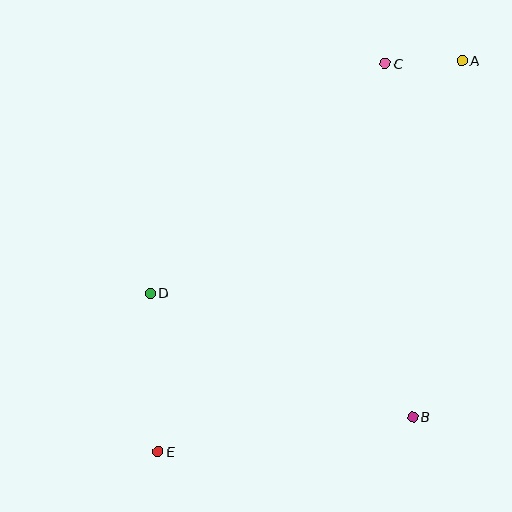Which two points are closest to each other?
Points A and C are closest to each other.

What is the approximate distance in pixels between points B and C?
The distance between B and C is approximately 354 pixels.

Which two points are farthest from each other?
Points A and E are farthest from each other.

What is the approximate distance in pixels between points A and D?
The distance between A and D is approximately 389 pixels.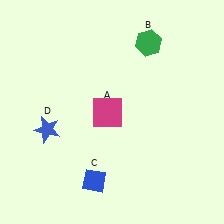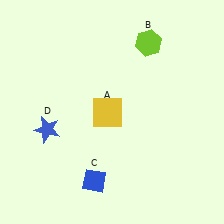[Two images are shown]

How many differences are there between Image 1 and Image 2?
There are 2 differences between the two images.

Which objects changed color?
A changed from magenta to yellow. B changed from green to lime.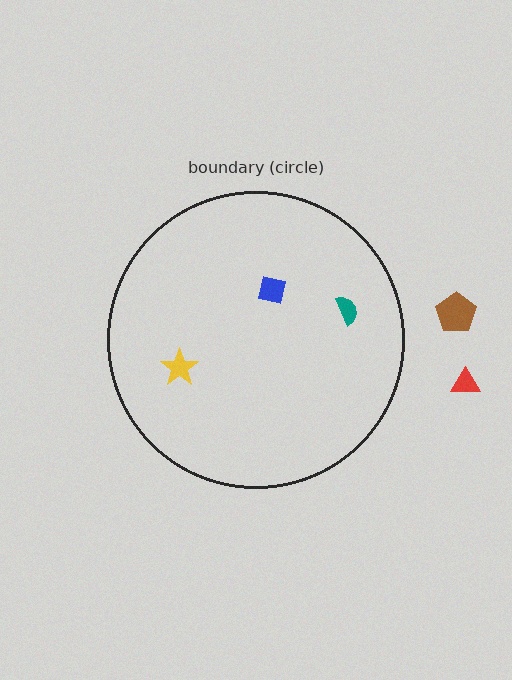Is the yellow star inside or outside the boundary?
Inside.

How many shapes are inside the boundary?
3 inside, 2 outside.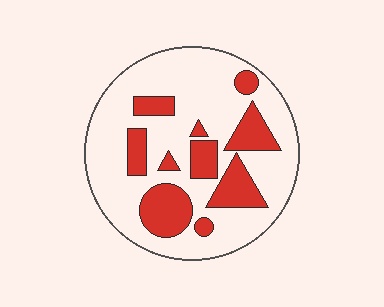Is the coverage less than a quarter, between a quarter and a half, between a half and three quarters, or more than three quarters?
Between a quarter and a half.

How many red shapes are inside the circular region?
10.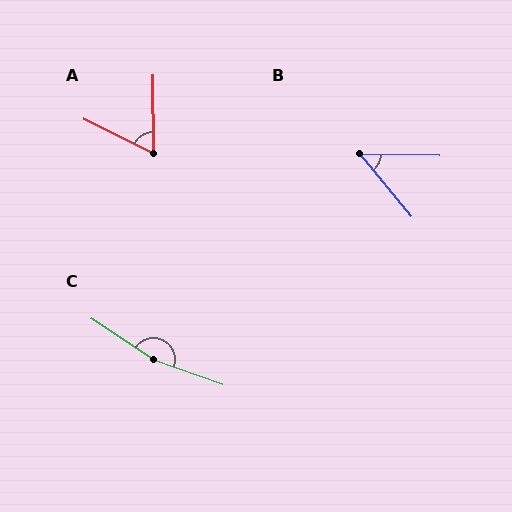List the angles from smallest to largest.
B (50°), A (63°), C (167°).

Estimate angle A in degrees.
Approximately 63 degrees.